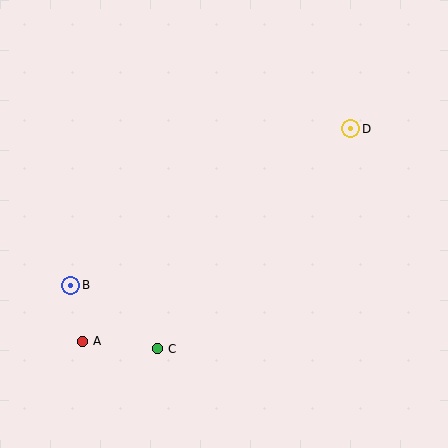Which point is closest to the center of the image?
Point C at (157, 349) is closest to the center.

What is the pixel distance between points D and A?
The distance between D and A is 343 pixels.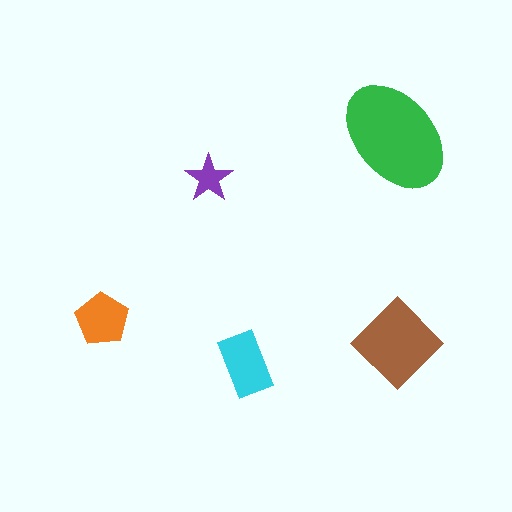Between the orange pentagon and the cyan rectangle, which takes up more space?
The cyan rectangle.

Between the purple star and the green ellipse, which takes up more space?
The green ellipse.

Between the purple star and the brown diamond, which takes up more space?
The brown diamond.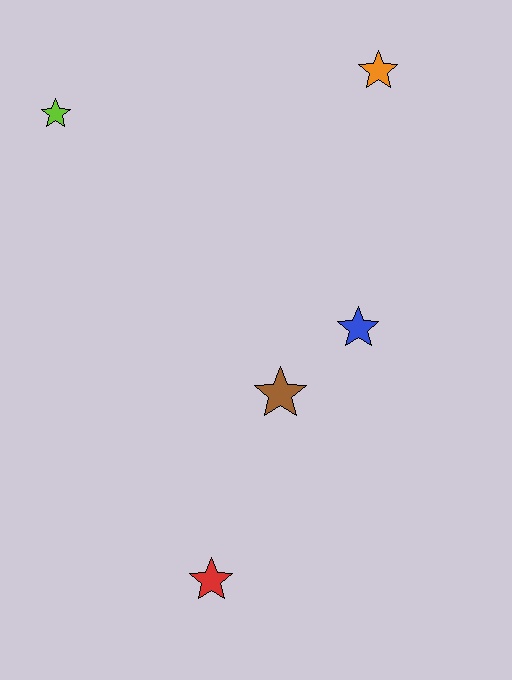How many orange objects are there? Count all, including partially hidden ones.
There is 1 orange object.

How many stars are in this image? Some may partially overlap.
There are 5 stars.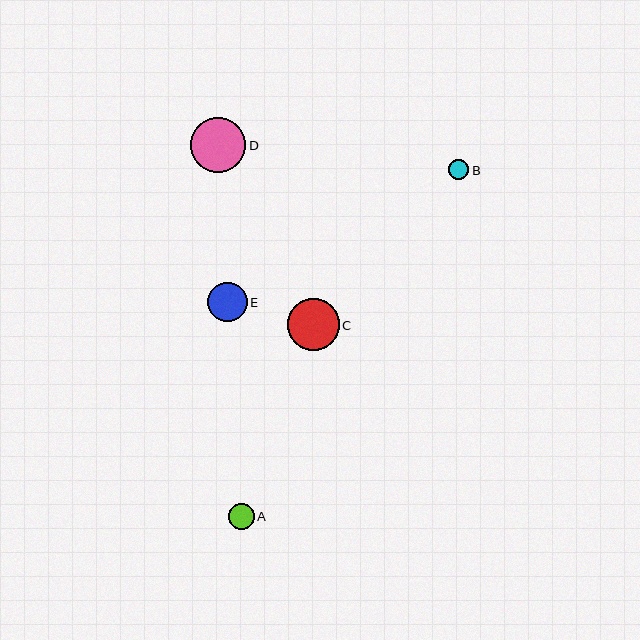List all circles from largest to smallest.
From largest to smallest: D, C, E, A, B.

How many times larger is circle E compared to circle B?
Circle E is approximately 2.0 times the size of circle B.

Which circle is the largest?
Circle D is the largest with a size of approximately 55 pixels.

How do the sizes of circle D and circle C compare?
Circle D and circle C are approximately the same size.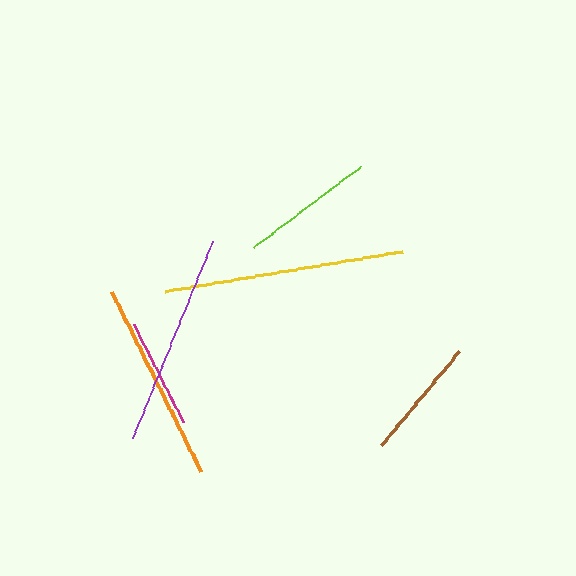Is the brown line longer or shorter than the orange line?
The orange line is longer than the brown line.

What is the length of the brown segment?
The brown segment is approximately 122 pixels long.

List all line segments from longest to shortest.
From longest to shortest: yellow, purple, orange, lime, brown, magenta.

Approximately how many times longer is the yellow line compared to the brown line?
The yellow line is approximately 2.0 times the length of the brown line.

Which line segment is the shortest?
The magenta line is the shortest at approximately 110 pixels.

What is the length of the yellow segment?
The yellow segment is approximately 240 pixels long.